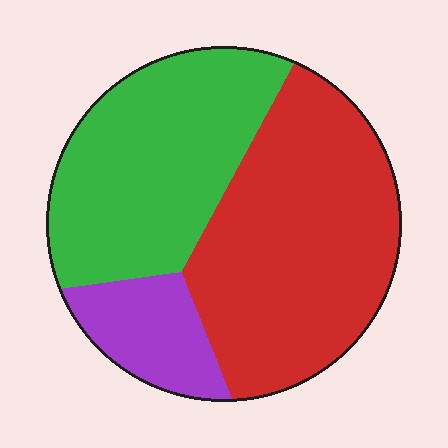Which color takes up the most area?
Red, at roughly 50%.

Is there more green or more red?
Red.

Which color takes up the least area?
Purple, at roughly 15%.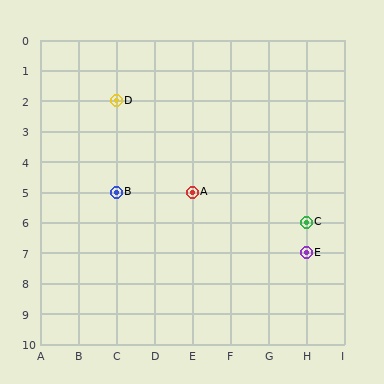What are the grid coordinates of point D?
Point D is at grid coordinates (C, 2).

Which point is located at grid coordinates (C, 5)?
Point B is at (C, 5).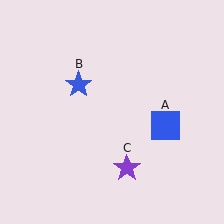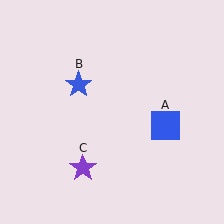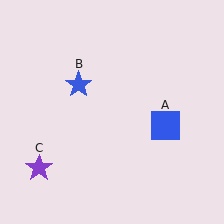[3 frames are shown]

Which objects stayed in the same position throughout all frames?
Blue square (object A) and blue star (object B) remained stationary.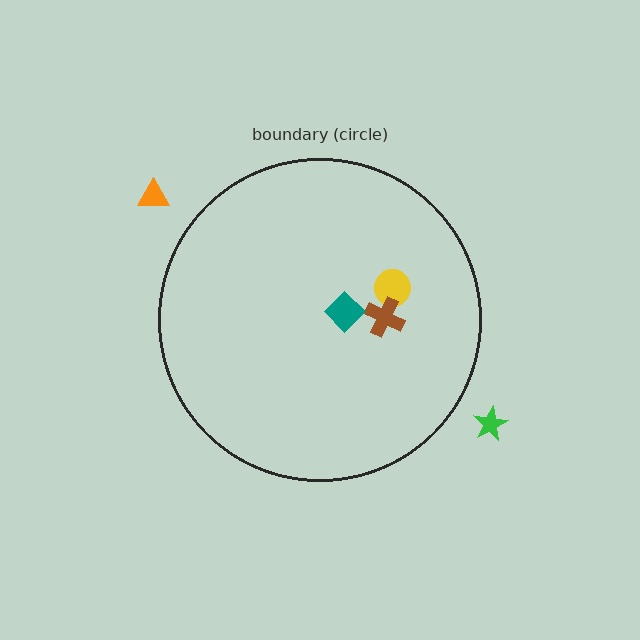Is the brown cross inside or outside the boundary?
Inside.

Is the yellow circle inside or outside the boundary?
Inside.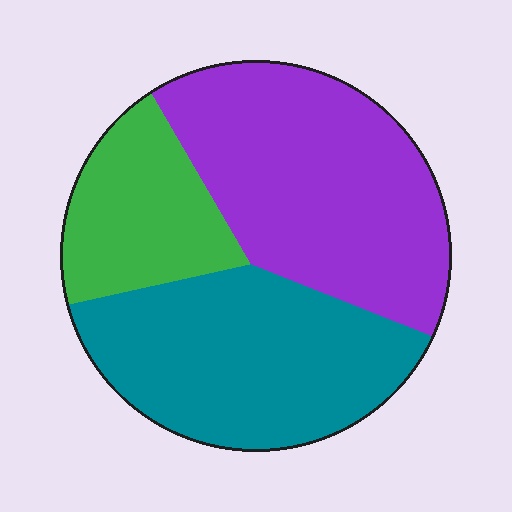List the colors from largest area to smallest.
From largest to smallest: purple, teal, green.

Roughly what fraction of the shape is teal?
Teal takes up between a third and a half of the shape.